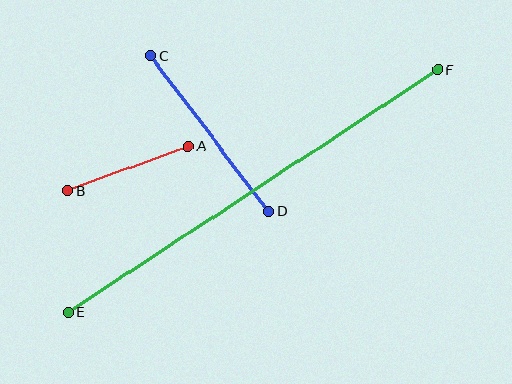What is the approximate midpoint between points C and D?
The midpoint is at approximately (210, 133) pixels.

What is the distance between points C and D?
The distance is approximately 195 pixels.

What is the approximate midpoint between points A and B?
The midpoint is at approximately (128, 169) pixels.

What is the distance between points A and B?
The distance is approximately 129 pixels.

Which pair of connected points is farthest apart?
Points E and F are farthest apart.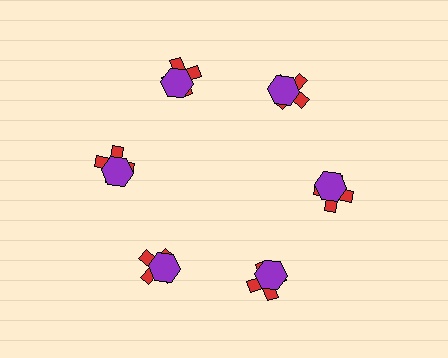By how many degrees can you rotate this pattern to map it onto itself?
The pattern maps onto itself every 60 degrees of rotation.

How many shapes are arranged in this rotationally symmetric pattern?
There are 12 shapes, arranged in 6 groups of 2.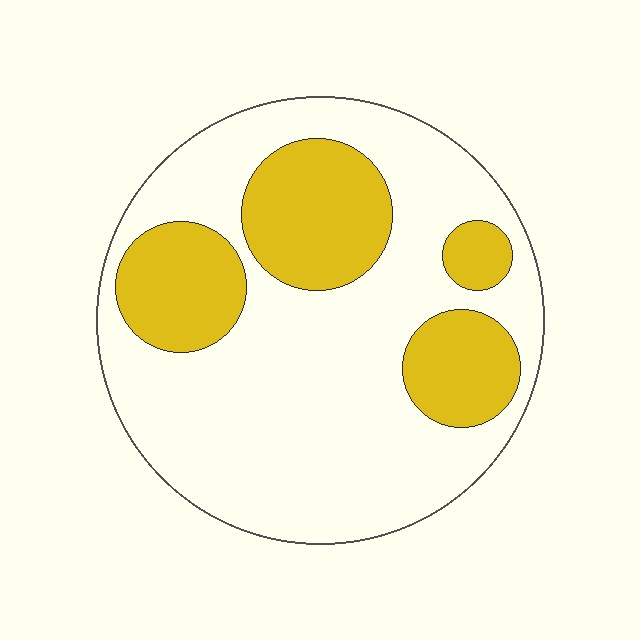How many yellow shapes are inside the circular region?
4.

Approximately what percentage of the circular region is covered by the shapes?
Approximately 30%.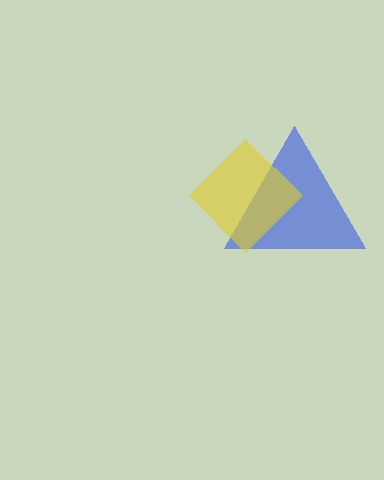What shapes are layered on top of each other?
The layered shapes are: a blue triangle, a yellow diamond.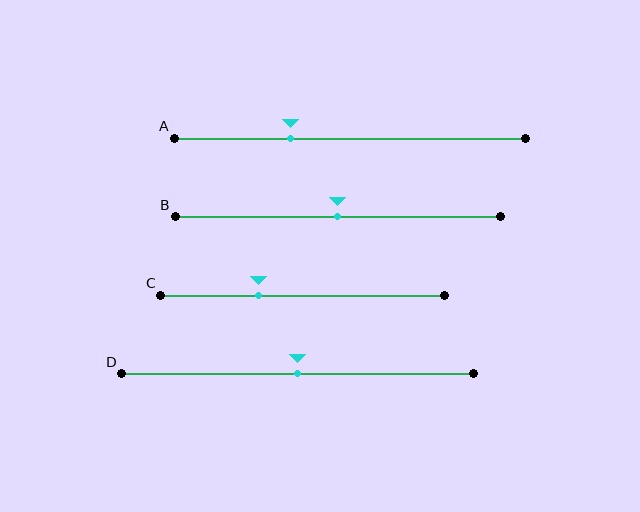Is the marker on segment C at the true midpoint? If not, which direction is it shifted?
No, the marker on segment C is shifted to the left by about 16% of the segment length.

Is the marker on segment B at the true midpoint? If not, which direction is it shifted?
Yes, the marker on segment B is at the true midpoint.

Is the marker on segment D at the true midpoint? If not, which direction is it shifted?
Yes, the marker on segment D is at the true midpoint.